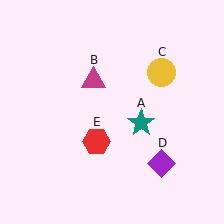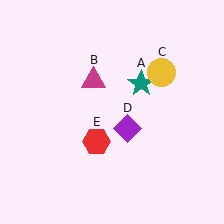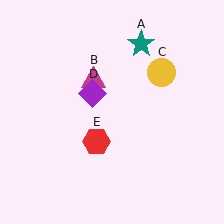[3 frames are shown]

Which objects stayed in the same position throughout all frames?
Magenta triangle (object B) and yellow circle (object C) and red hexagon (object E) remained stationary.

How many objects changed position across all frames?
2 objects changed position: teal star (object A), purple diamond (object D).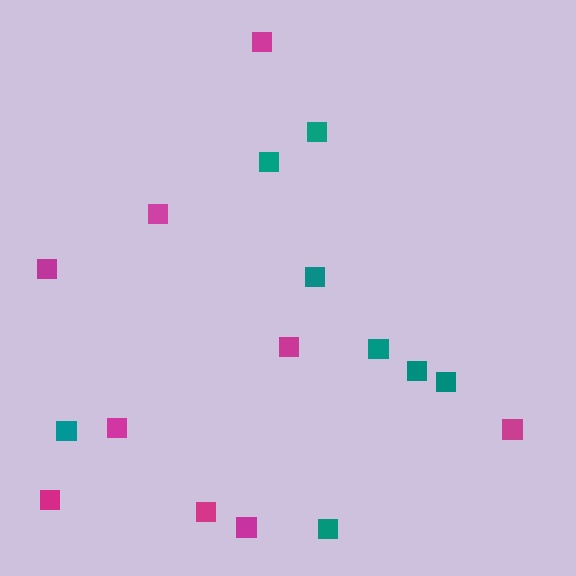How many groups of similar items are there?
There are 2 groups: one group of magenta squares (9) and one group of teal squares (8).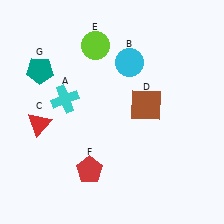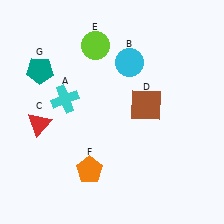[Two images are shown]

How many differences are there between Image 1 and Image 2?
There is 1 difference between the two images.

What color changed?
The pentagon (F) changed from red in Image 1 to orange in Image 2.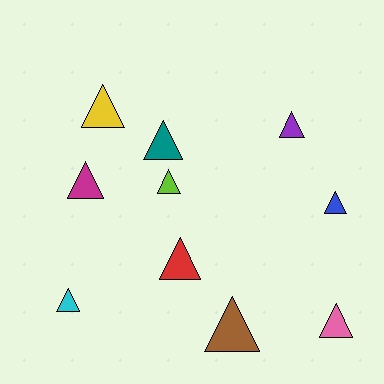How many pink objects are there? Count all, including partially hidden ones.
There is 1 pink object.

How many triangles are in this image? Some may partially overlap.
There are 10 triangles.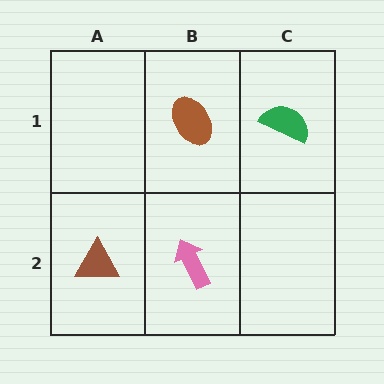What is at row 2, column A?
A brown triangle.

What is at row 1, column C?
A green semicircle.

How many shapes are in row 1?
2 shapes.